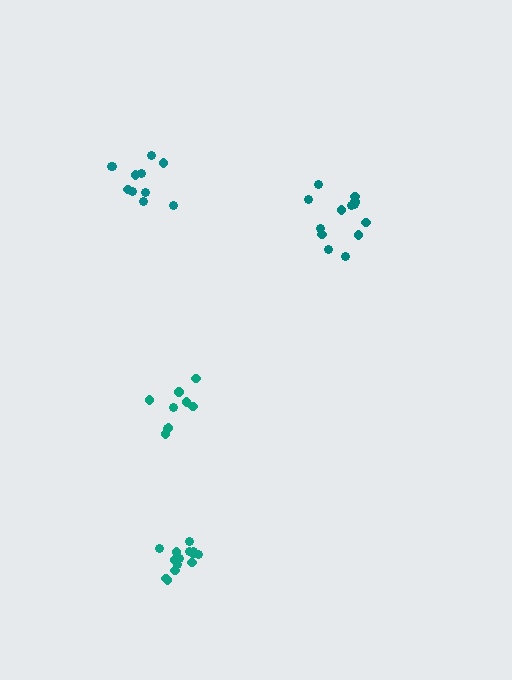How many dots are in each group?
Group 1: 13 dots, Group 2: 9 dots, Group 3: 11 dots, Group 4: 14 dots (47 total).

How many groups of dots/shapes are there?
There are 4 groups.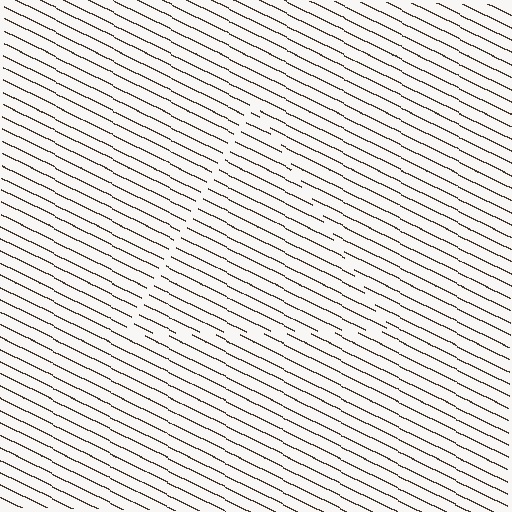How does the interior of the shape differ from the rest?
The interior of the shape contains the same grating, shifted by half a period — the contour is defined by the phase discontinuity where line-ends from the inner and outer gratings abut.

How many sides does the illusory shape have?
3 sides — the line-ends trace a triangle.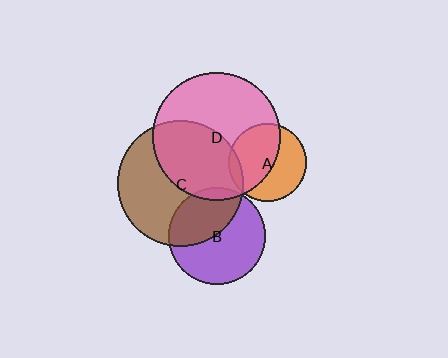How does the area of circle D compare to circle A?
Approximately 2.7 times.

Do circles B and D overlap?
Yes.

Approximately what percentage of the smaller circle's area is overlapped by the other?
Approximately 5%.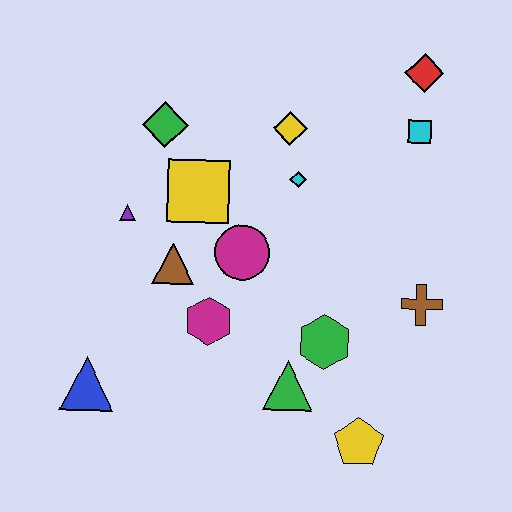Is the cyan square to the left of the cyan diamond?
No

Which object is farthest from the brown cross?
The blue triangle is farthest from the brown cross.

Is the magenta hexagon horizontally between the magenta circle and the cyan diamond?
No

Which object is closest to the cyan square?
The red diamond is closest to the cyan square.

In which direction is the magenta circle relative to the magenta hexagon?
The magenta circle is above the magenta hexagon.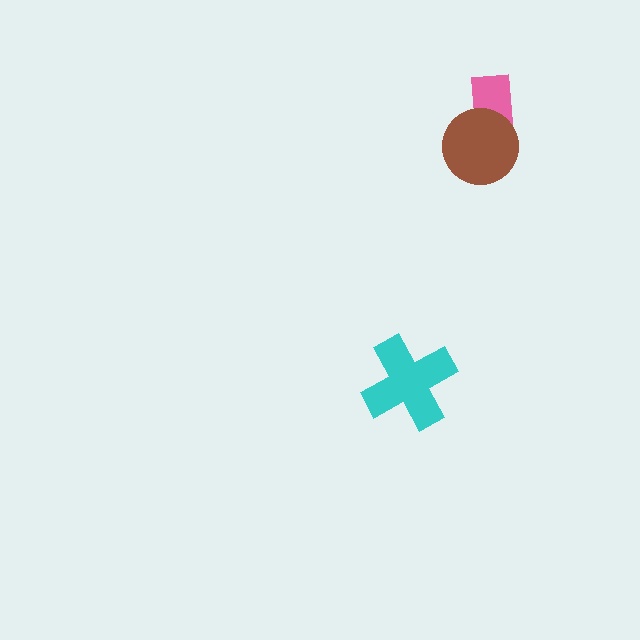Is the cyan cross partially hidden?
No, no other shape covers it.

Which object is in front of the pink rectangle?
The brown circle is in front of the pink rectangle.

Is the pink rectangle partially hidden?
Yes, it is partially covered by another shape.